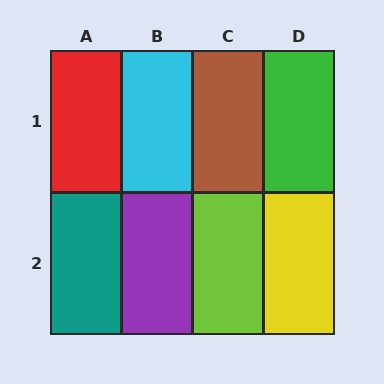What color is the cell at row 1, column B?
Cyan.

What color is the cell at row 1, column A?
Red.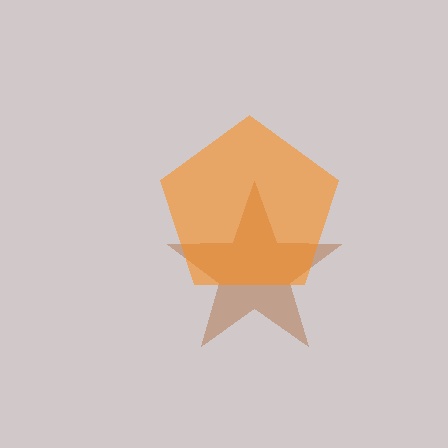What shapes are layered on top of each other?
The layered shapes are: a brown star, an orange pentagon.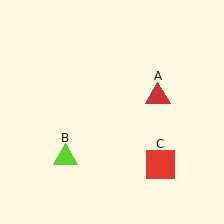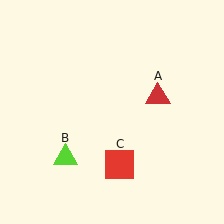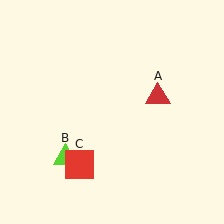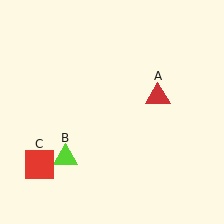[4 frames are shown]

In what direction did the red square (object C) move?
The red square (object C) moved left.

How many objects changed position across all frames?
1 object changed position: red square (object C).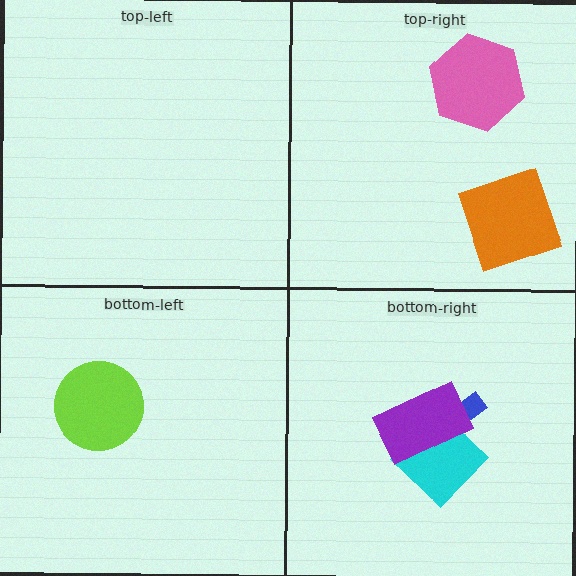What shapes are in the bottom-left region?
The lime circle.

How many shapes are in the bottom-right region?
3.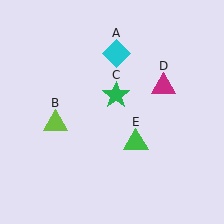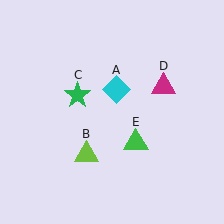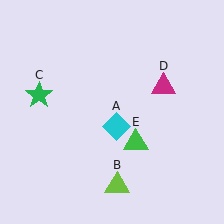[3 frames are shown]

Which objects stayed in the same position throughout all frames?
Magenta triangle (object D) and green triangle (object E) remained stationary.